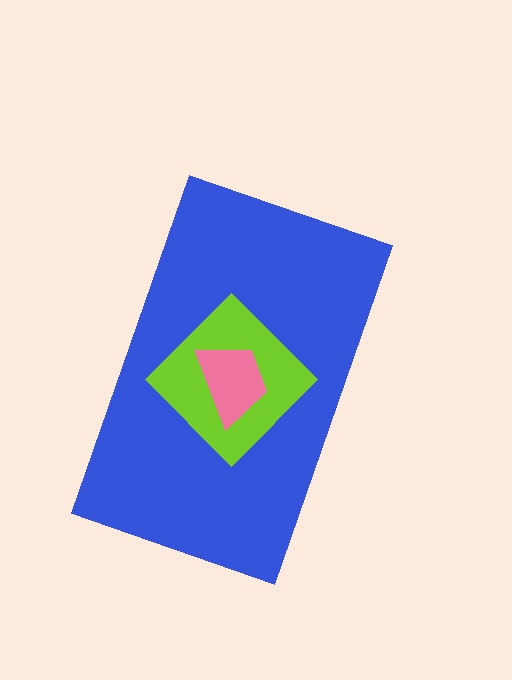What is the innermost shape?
The pink trapezoid.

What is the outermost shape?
The blue rectangle.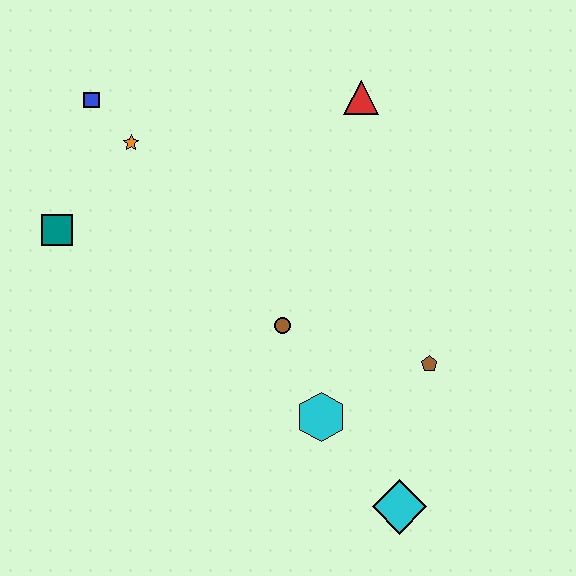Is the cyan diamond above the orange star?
No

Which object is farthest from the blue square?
The cyan diamond is farthest from the blue square.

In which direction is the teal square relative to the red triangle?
The teal square is to the left of the red triangle.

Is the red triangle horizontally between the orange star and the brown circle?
No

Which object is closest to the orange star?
The blue square is closest to the orange star.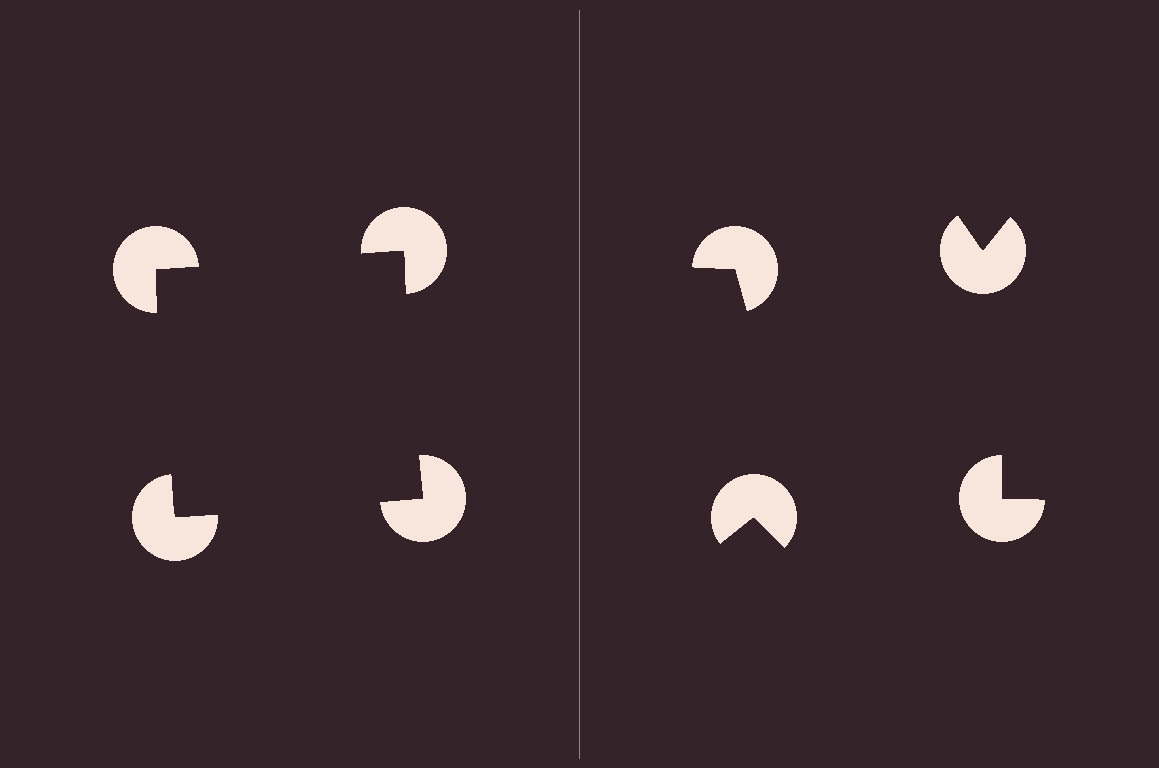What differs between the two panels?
The pac-man discs are positioned identically on both sides; only the wedge orientations differ. On the left they align to a square; on the right they are misaligned.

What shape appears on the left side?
An illusory square.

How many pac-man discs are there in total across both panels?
8 — 4 on each side.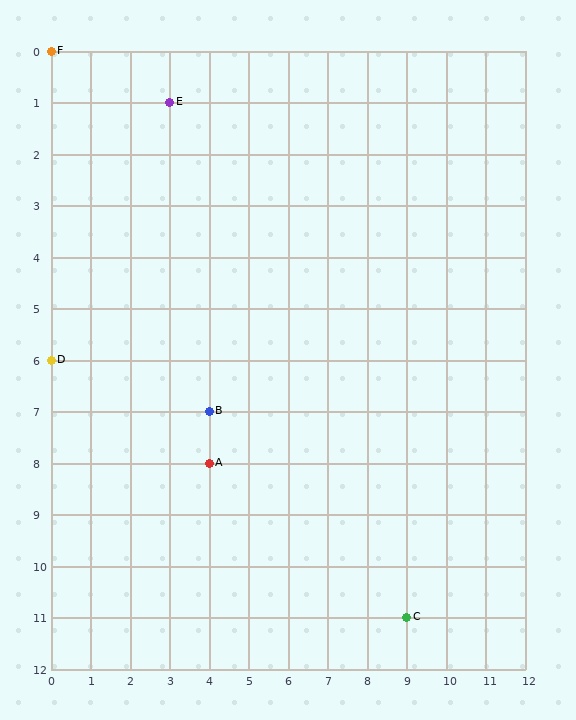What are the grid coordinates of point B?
Point B is at grid coordinates (4, 7).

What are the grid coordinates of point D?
Point D is at grid coordinates (0, 6).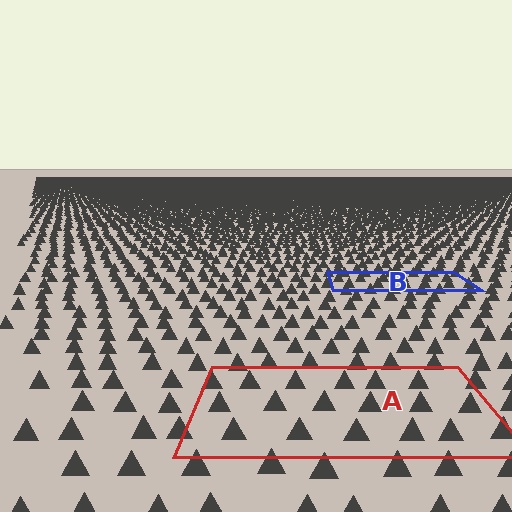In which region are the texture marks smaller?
The texture marks are smaller in region B, because it is farther away.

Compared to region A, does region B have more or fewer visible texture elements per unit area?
Region B has more texture elements per unit area — they are packed more densely because it is farther away.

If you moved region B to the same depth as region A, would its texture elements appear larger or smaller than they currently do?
They would appear larger. At a closer depth, the same texture elements are projected at a bigger on-screen size.